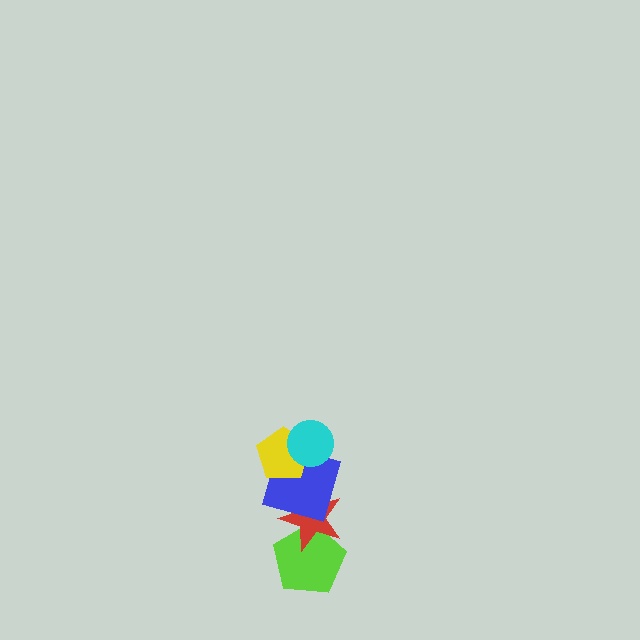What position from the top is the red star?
The red star is 4th from the top.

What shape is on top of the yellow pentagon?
The cyan circle is on top of the yellow pentagon.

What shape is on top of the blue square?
The yellow pentagon is on top of the blue square.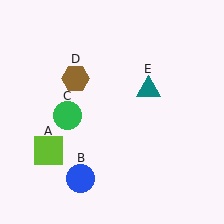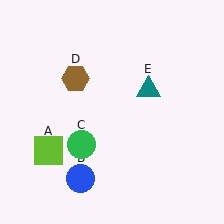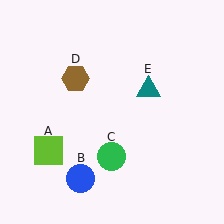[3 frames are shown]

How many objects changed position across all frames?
1 object changed position: green circle (object C).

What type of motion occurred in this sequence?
The green circle (object C) rotated counterclockwise around the center of the scene.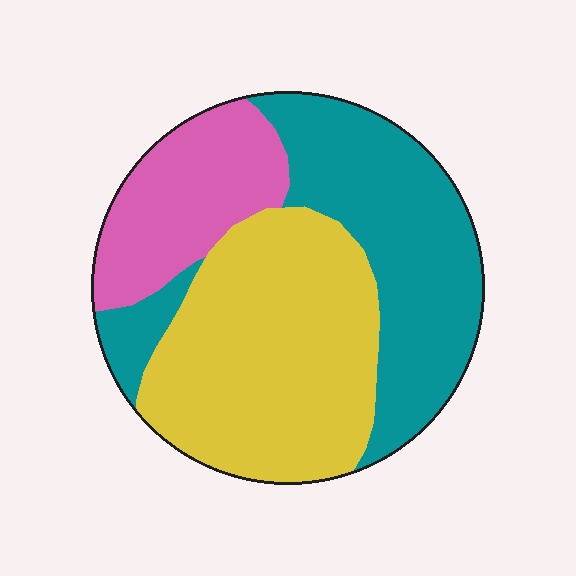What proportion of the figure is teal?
Teal covers around 40% of the figure.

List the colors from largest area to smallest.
From largest to smallest: yellow, teal, pink.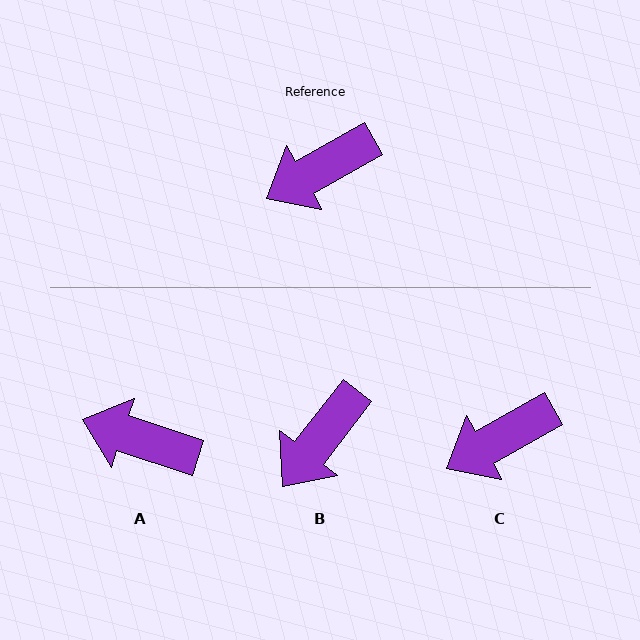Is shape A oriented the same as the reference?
No, it is off by about 48 degrees.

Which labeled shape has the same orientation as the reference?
C.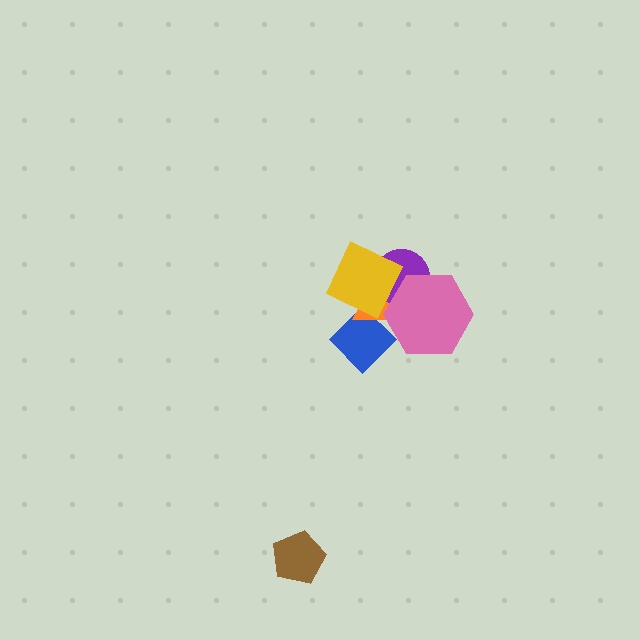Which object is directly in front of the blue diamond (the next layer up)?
The orange triangle is directly in front of the blue diamond.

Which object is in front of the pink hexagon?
The yellow diamond is in front of the pink hexagon.